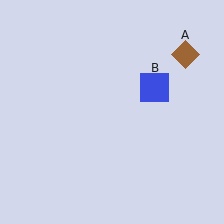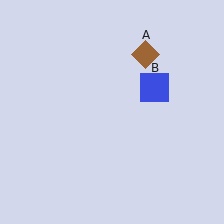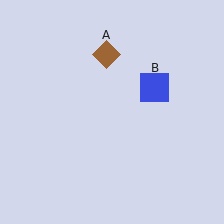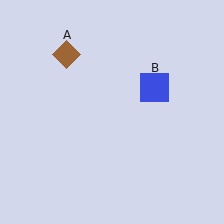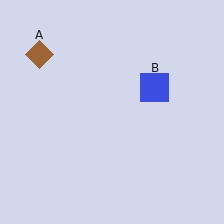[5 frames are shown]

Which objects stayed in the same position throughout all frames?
Blue square (object B) remained stationary.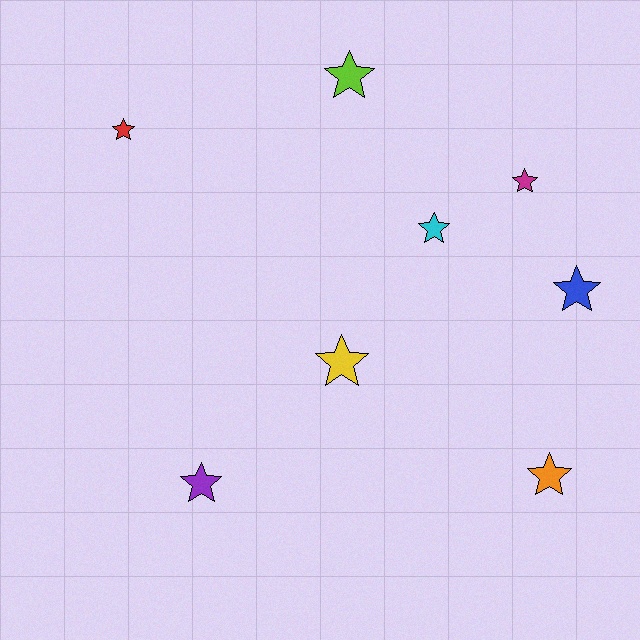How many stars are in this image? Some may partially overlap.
There are 8 stars.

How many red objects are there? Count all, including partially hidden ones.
There is 1 red object.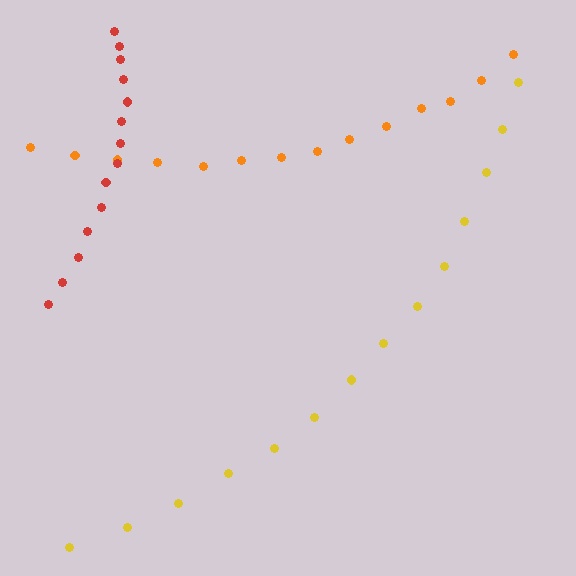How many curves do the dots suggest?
There are 3 distinct paths.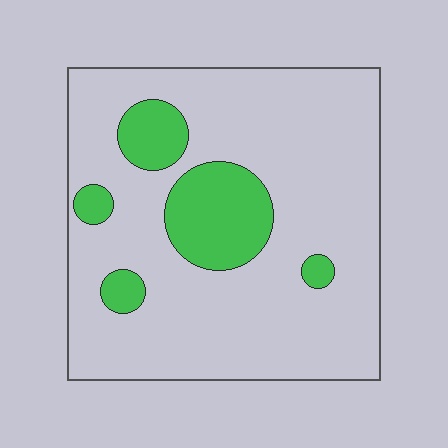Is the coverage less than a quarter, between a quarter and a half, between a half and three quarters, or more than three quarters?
Less than a quarter.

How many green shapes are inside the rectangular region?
5.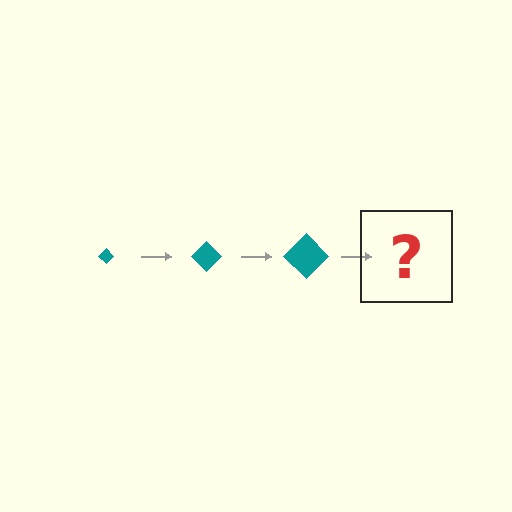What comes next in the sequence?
The next element should be a teal diamond, larger than the previous one.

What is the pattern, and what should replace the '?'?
The pattern is that the diamond gets progressively larger each step. The '?' should be a teal diamond, larger than the previous one.